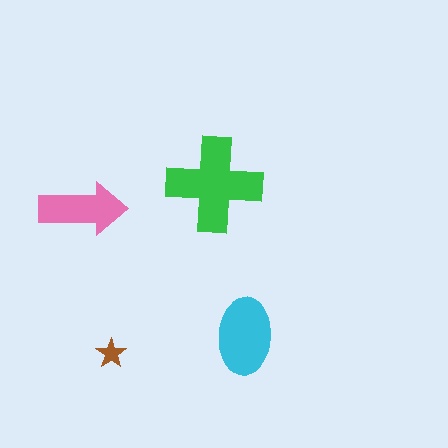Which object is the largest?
The green cross.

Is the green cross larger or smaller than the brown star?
Larger.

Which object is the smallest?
The brown star.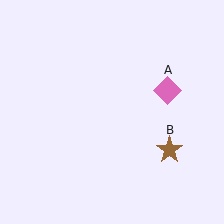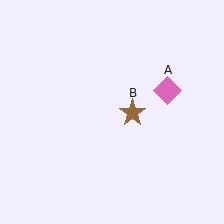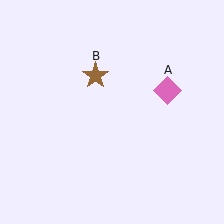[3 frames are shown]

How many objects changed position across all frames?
1 object changed position: brown star (object B).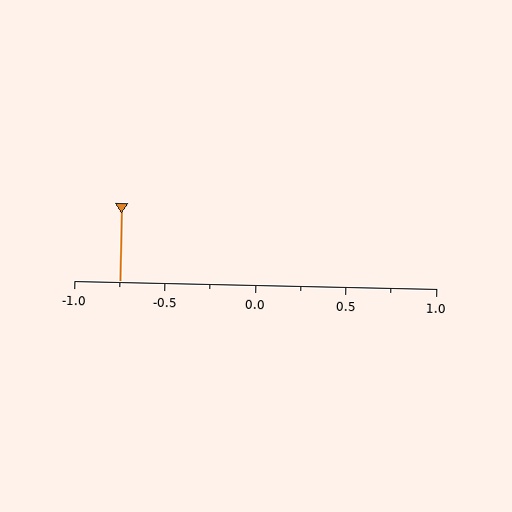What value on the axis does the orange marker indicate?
The marker indicates approximately -0.75.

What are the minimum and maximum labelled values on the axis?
The axis runs from -1.0 to 1.0.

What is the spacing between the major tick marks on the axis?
The major ticks are spaced 0.5 apart.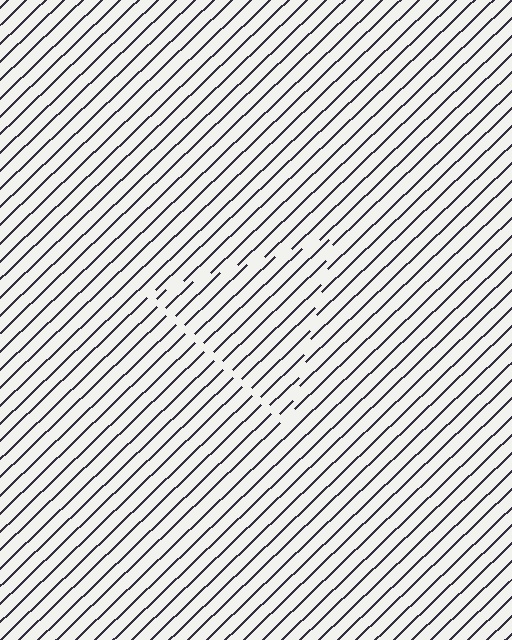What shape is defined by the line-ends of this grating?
An illusory triangle. The interior of the shape contains the same grating, shifted by half a period — the contour is defined by the phase discontinuity where line-ends from the inner and outer gratings abut.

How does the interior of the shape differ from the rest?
The interior of the shape contains the same grating, shifted by half a period — the contour is defined by the phase discontinuity where line-ends from the inner and outer gratings abut.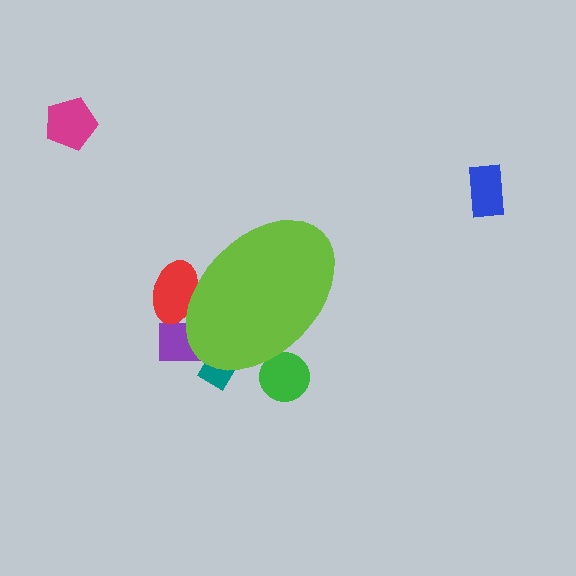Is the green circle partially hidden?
Yes, the green circle is partially hidden behind the lime ellipse.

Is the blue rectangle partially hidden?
No, the blue rectangle is fully visible.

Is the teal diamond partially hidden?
Yes, the teal diamond is partially hidden behind the lime ellipse.